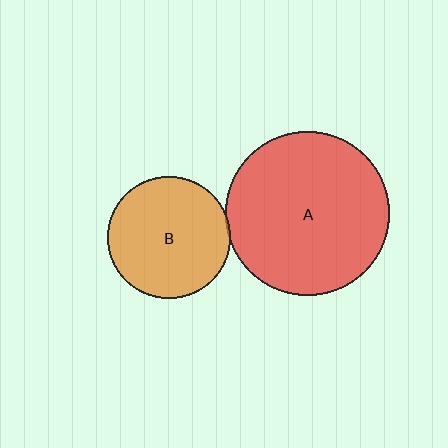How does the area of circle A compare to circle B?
Approximately 1.8 times.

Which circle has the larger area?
Circle A (red).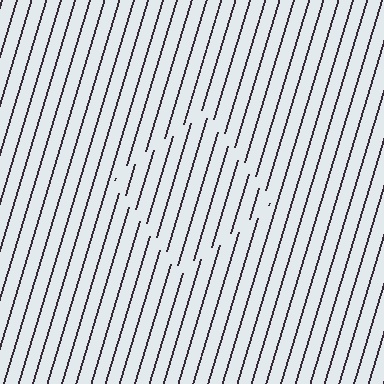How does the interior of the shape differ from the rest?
The interior of the shape contains the same grating, shifted by half a period — the contour is defined by the phase discontinuity where line-ends from the inner and outer gratings abut.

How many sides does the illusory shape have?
4 sides — the line-ends trace a square.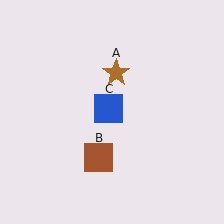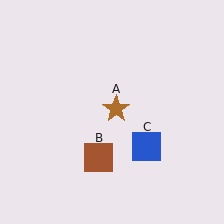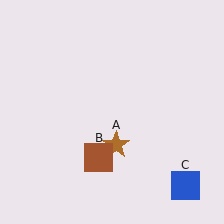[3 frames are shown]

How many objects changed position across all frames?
2 objects changed position: brown star (object A), blue square (object C).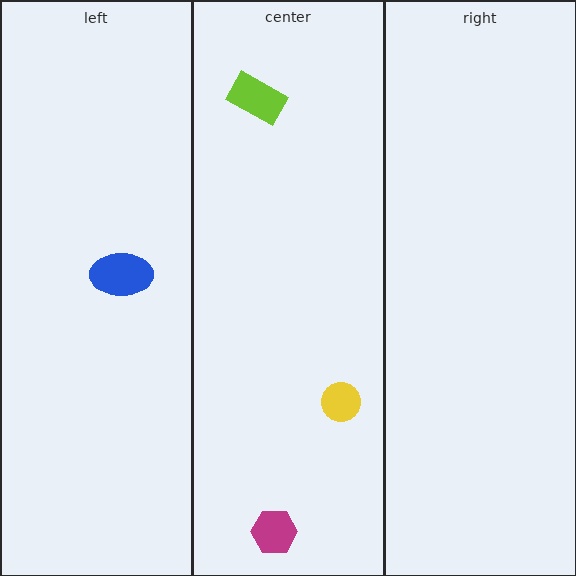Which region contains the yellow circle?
The center region.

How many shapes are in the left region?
1.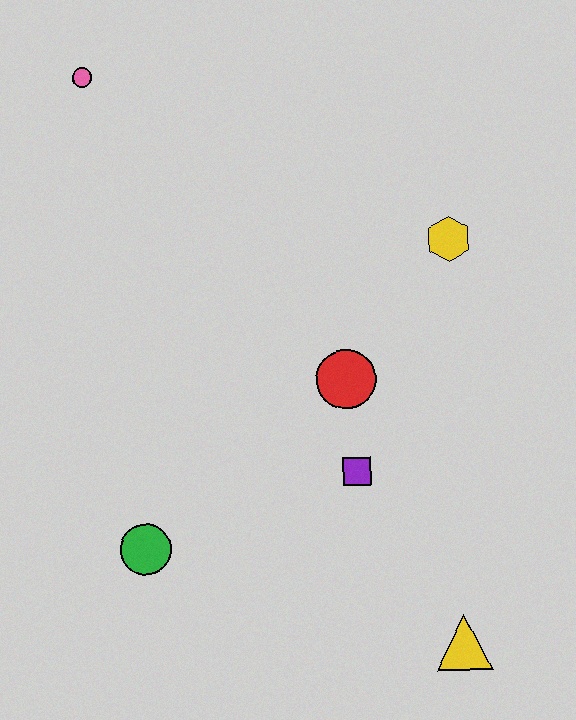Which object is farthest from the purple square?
The pink circle is farthest from the purple square.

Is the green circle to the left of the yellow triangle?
Yes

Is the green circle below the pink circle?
Yes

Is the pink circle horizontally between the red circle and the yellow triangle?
No